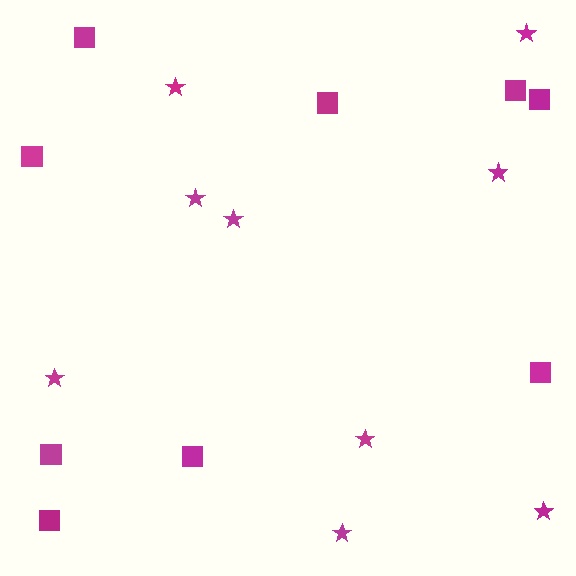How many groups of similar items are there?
There are 2 groups: one group of squares (9) and one group of stars (9).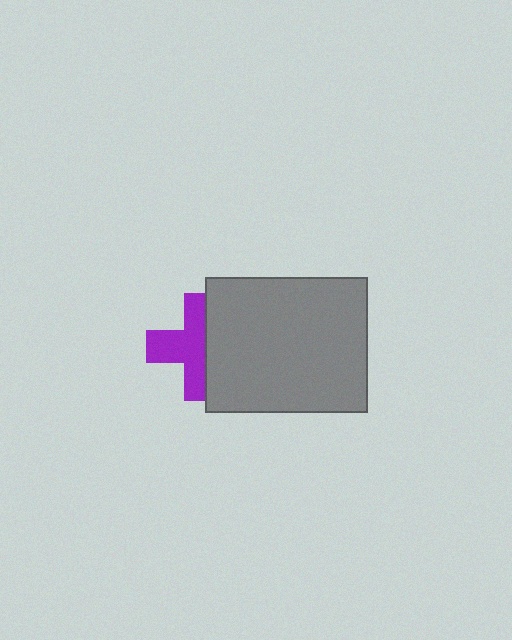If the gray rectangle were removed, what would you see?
You would see the complete purple cross.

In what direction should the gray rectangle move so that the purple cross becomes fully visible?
The gray rectangle should move right. That is the shortest direction to clear the overlap and leave the purple cross fully visible.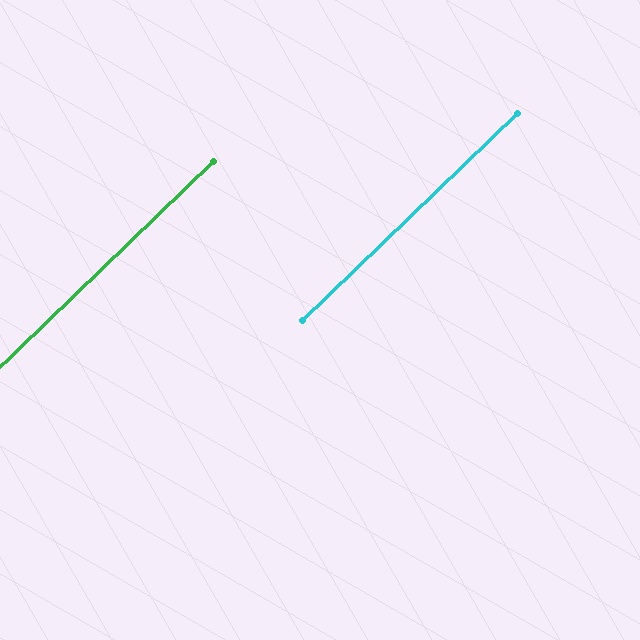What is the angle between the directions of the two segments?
Approximately 0 degrees.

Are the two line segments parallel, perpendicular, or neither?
Parallel — their directions differ by only 0.0°.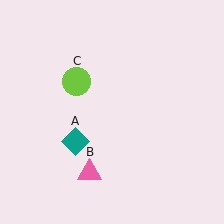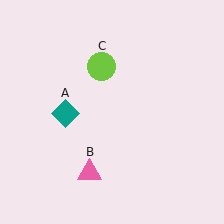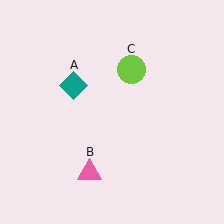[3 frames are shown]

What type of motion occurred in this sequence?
The teal diamond (object A), lime circle (object C) rotated clockwise around the center of the scene.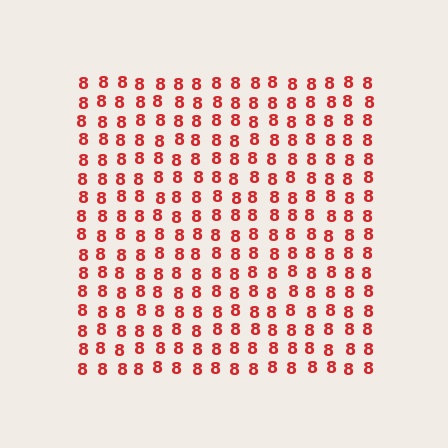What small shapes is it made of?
It is made of small digit 8's.